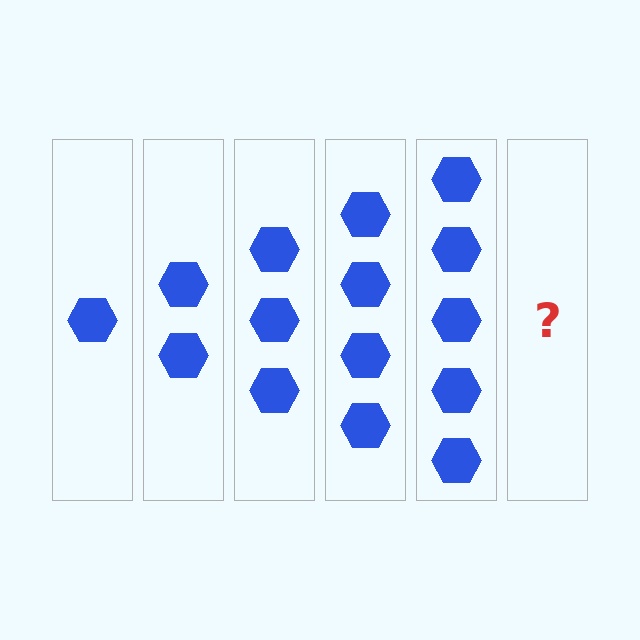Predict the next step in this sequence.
The next step is 6 hexagons.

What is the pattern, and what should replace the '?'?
The pattern is that each step adds one more hexagon. The '?' should be 6 hexagons.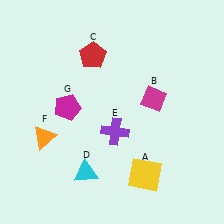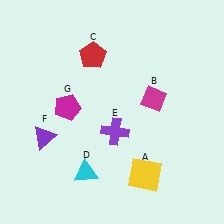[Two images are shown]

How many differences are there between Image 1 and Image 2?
There is 1 difference between the two images.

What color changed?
The triangle (F) changed from orange in Image 1 to purple in Image 2.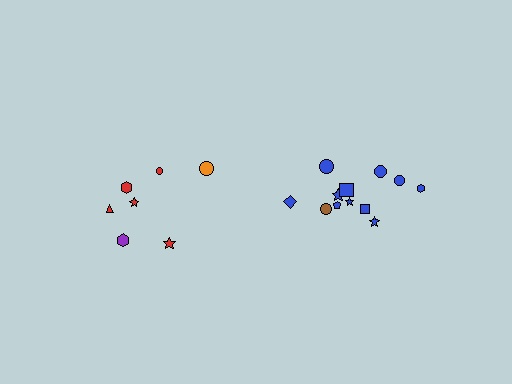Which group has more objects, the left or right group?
The right group.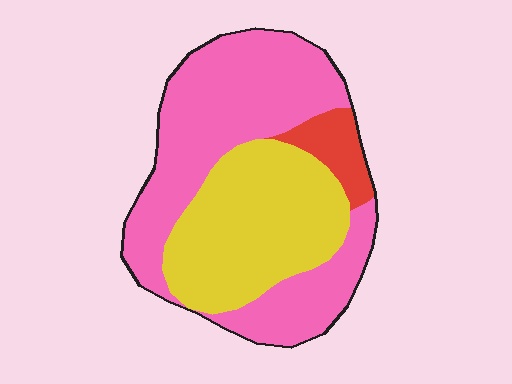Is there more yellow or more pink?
Pink.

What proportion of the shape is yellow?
Yellow takes up between a third and a half of the shape.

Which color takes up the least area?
Red, at roughly 10%.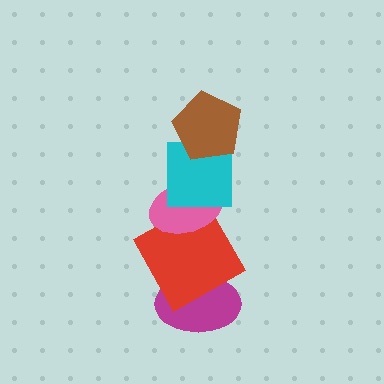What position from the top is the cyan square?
The cyan square is 2nd from the top.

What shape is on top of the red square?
The pink ellipse is on top of the red square.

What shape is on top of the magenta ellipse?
The red square is on top of the magenta ellipse.